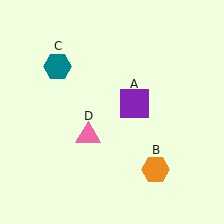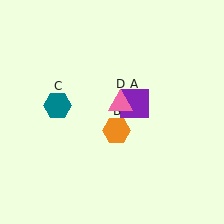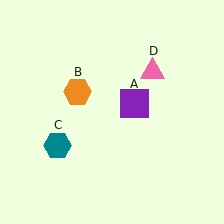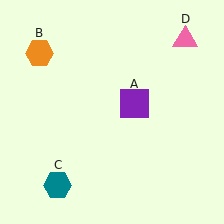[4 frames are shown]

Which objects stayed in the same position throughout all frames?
Purple square (object A) remained stationary.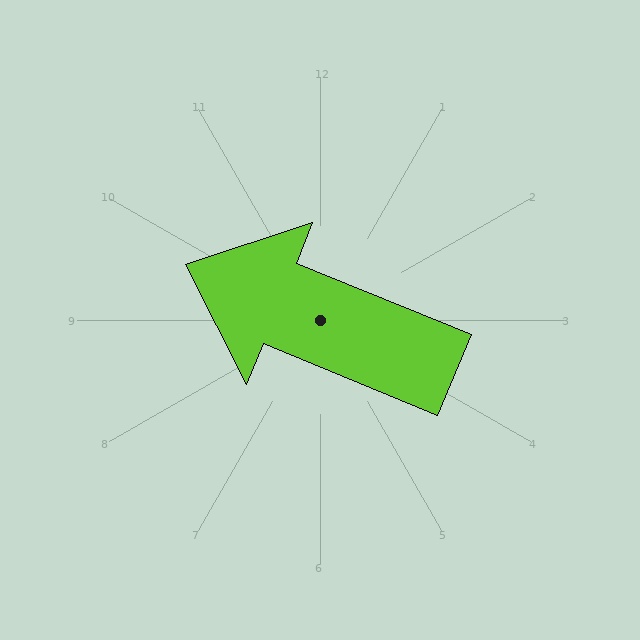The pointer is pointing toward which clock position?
Roughly 10 o'clock.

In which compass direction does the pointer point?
West.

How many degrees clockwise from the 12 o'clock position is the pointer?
Approximately 292 degrees.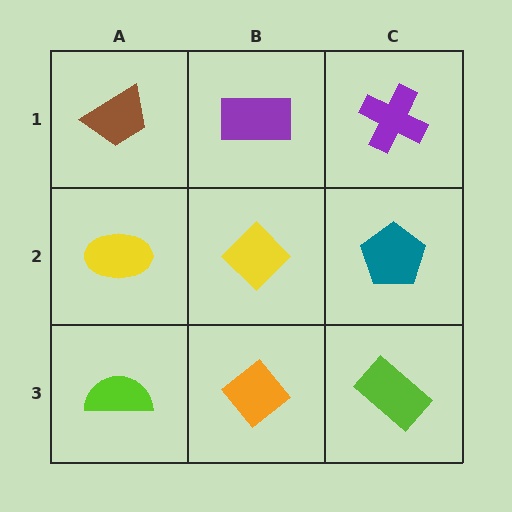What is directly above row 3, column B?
A yellow diamond.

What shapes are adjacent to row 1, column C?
A teal pentagon (row 2, column C), a purple rectangle (row 1, column B).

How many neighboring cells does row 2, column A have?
3.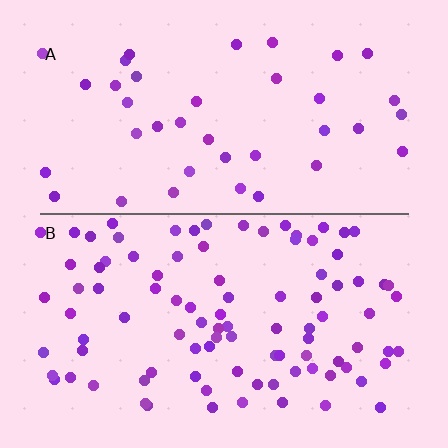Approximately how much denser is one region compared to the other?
Approximately 2.5× — region B over region A.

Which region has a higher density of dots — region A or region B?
B (the bottom).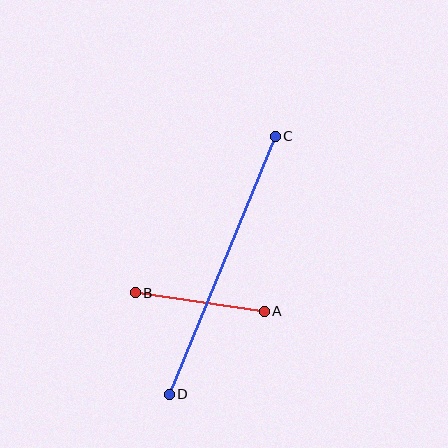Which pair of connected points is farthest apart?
Points C and D are farthest apart.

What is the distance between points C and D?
The distance is approximately 279 pixels.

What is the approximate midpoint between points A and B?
The midpoint is at approximately (200, 302) pixels.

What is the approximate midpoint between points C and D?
The midpoint is at approximately (222, 265) pixels.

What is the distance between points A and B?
The distance is approximately 130 pixels.